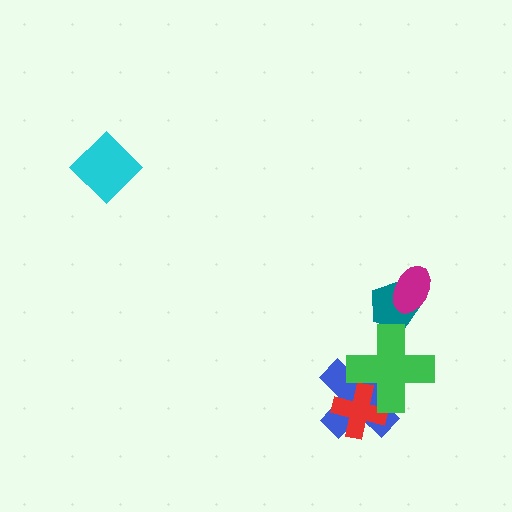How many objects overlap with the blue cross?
2 objects overlap with the blue cross.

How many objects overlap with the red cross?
2 objects overlap with the red cross.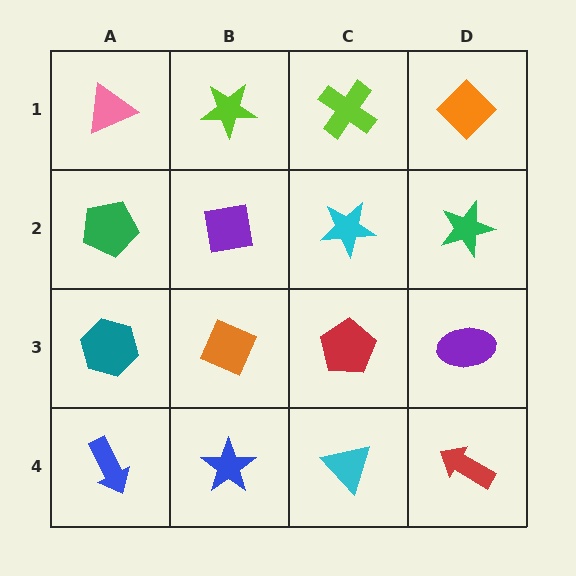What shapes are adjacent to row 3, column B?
A purple square (row 2, column B), a blue star (row 4, column B), a teal hexagon (row 3, column A), a red pentagon (row 3, column C).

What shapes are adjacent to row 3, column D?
A green star (row 2, column D), a red arrow (row 4, column D), a red pentagon (row 3, column C).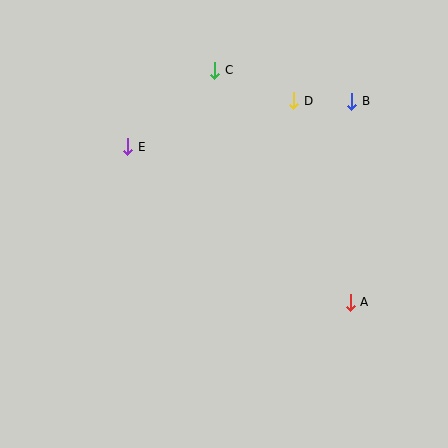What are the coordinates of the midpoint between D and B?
The midpoint between D and B is at (323, 101).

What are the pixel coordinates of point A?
Point A is at (350, 302).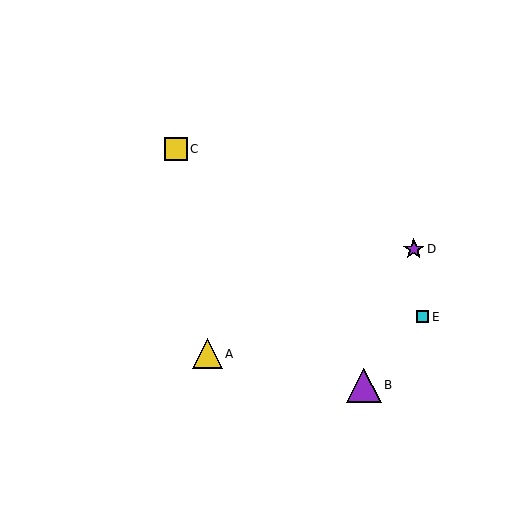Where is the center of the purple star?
The center of the purple star is at (414, 249).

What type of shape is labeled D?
Shape D is a purple star.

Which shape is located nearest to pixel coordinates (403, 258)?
The purple star (labeled D) at (414, 249) is nearest to that location.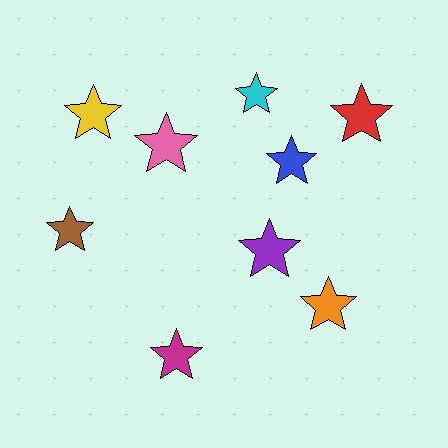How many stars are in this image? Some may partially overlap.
There are 9 stars.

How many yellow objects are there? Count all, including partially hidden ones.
There is 1 yellow object.